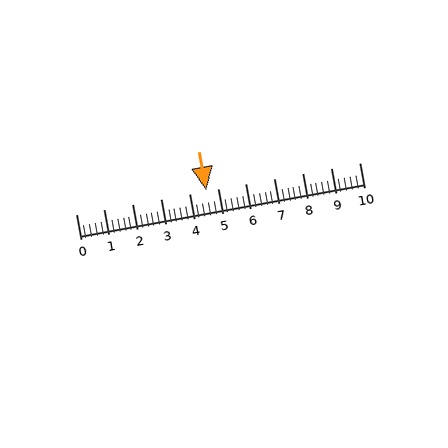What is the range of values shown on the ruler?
The ruler shows values from 0 to 10.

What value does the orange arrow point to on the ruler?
The orange arrow points to approximately 4.6.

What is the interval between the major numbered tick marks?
The major tick marks are spaced 1 units apart.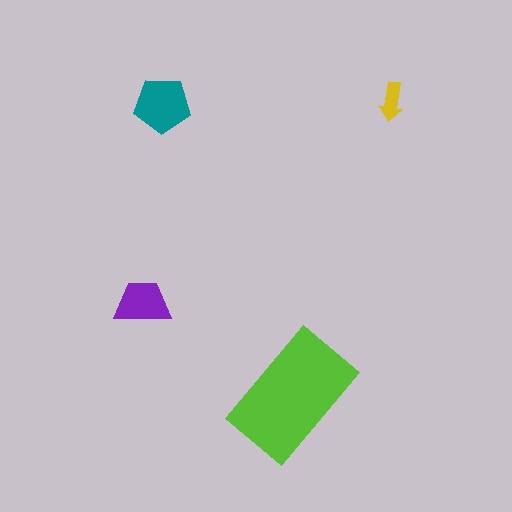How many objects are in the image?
There are 4 objects in the image.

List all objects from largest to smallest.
The lime rectangle, the teal pentagon, the purple trapezoid, the yellow arrow.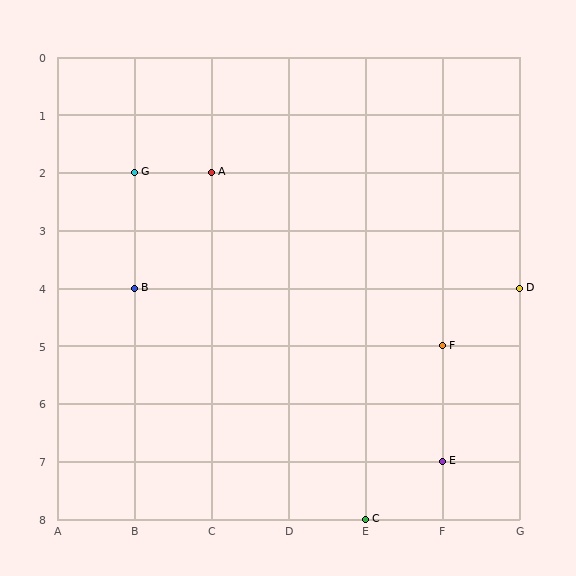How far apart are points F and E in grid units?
Points F and E are 2 rows apart.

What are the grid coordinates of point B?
Point B is at grid coordinates (B, 4).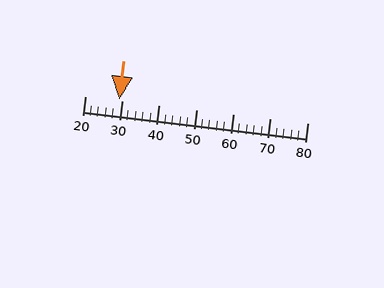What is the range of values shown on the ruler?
The ruler shows values from 20 to 80.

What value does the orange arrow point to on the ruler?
The orange arrow points to approximately 29.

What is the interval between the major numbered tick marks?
The major tick marks are spaced 10 units apart.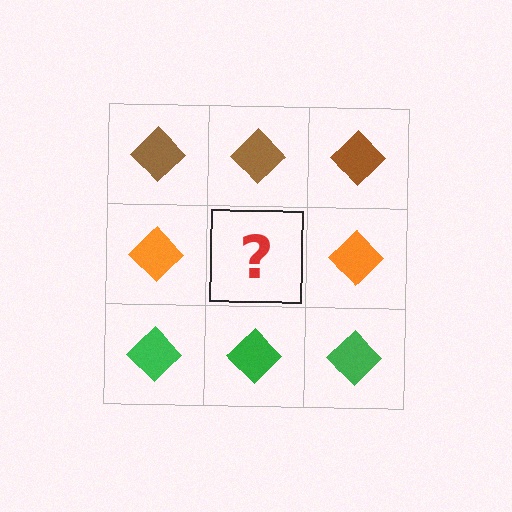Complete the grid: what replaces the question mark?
The question mark should be replaced with an orange diamond.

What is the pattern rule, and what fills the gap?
The rule is that each row has a consistent color. The gap should be filled with an orange diamond.